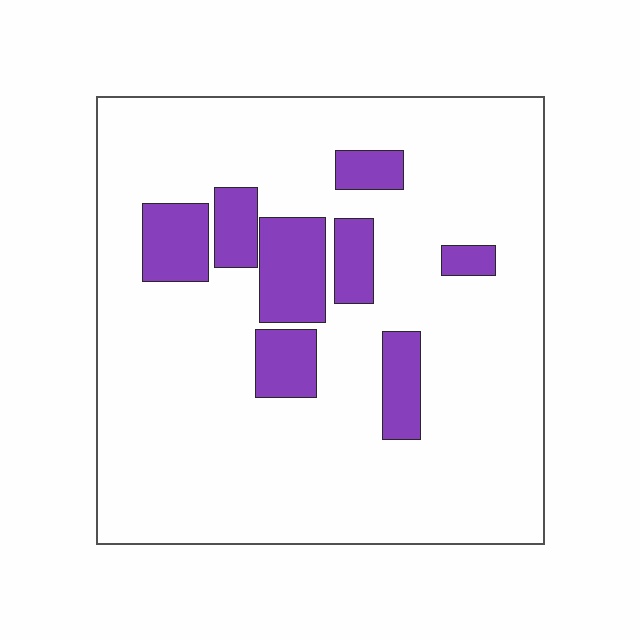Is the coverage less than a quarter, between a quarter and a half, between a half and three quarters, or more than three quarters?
Less than a quarter.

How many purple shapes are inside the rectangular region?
8.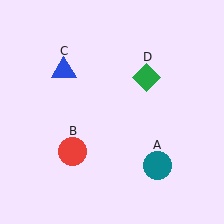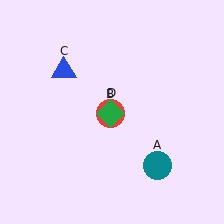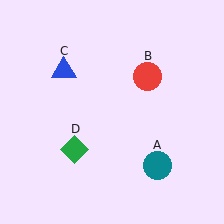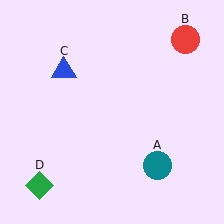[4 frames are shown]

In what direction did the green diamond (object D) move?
The green diamond (object D) moved down and to the left.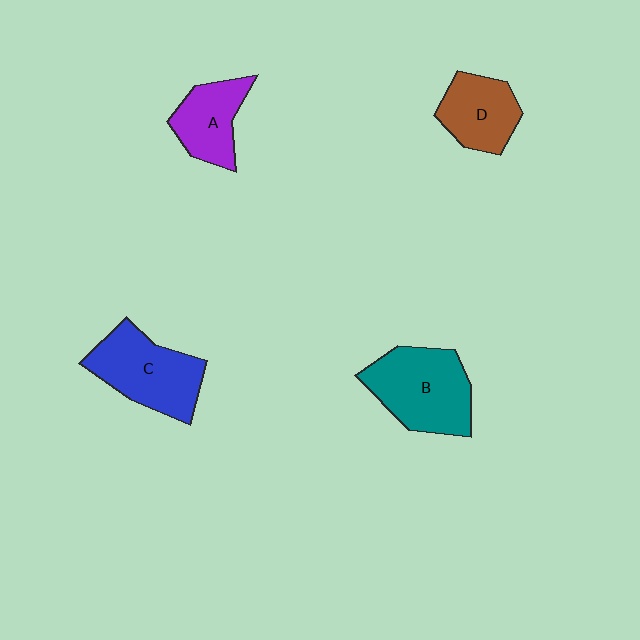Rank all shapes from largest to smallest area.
From largest to smallest: B (teal), C (blue), D (brown), A (purple).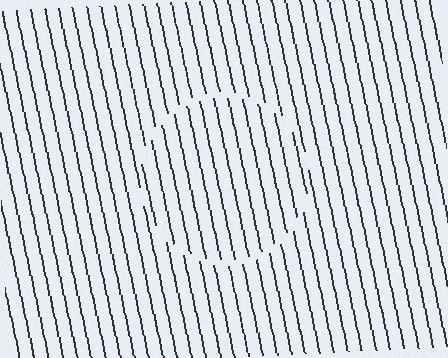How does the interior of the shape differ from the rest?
The interior of the shape contains the same grating, shifted by half a period — the contour is defined by the phase discontinuity where line-ends from the inner and outer gratings abut.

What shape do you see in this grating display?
An illusory circle. The interior of the shape contains the same grating, shifted by half a period — the contour is defined by the phase discontinuity where line-ends from the inner and outer gratings abut.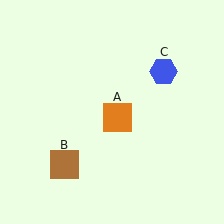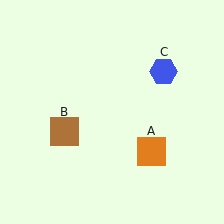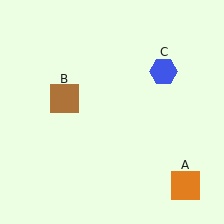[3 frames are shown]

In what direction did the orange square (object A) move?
The orange square (object A) moved down and to the right.